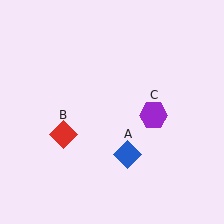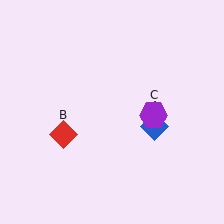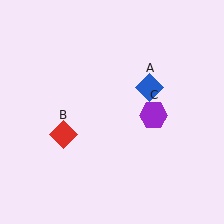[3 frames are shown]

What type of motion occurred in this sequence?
The blue diamond (object A) rotated counterclockwise around the center of the scene.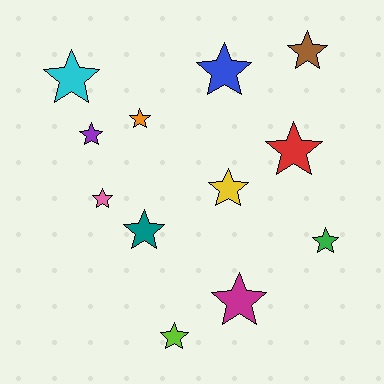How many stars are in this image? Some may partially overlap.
There are 12 stars.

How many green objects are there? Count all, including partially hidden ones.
There is 1 green object.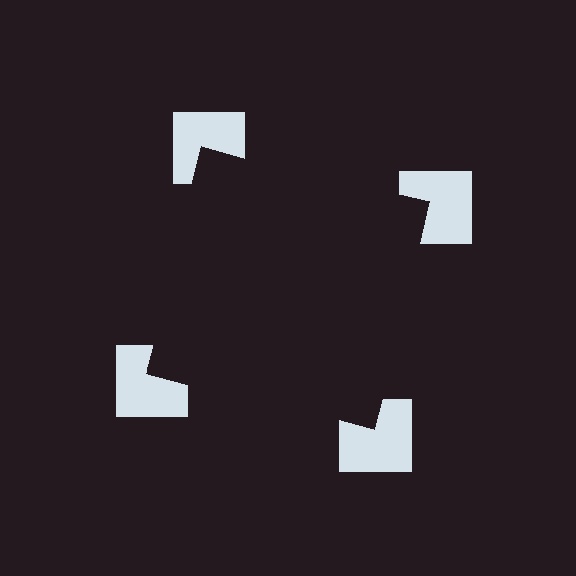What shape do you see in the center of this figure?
An illusory square — its edges are inferred from the aligned wedge cuts in the notched squares, not physically drawn.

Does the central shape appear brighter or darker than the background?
It typically appears slightly darker than the background, even though no actual brightness change is drawn.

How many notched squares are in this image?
There are 4 — one at each vertex of the illusory square.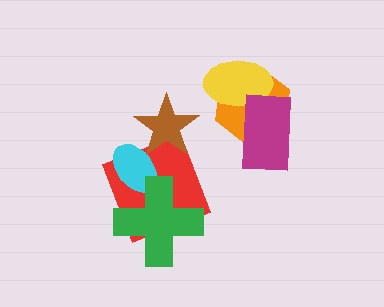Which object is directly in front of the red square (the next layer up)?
The cyan ellipse is directly in front of the red square.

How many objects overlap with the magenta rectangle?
2 objects overlap with the magenta rectangle.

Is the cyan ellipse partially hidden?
Yes, it is partially covered by another shape.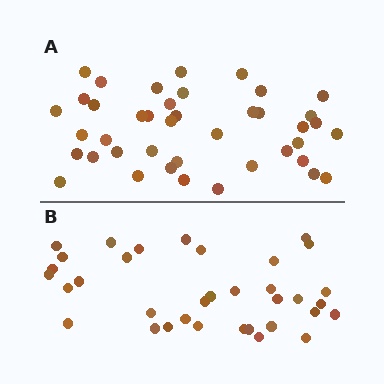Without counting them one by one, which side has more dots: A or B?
Region A (the top region) has more dots.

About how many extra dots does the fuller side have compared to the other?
Region A has about 6 more dots than region B.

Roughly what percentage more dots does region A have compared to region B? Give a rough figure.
About 15% more.